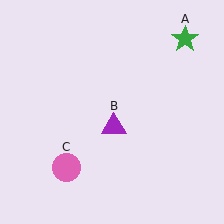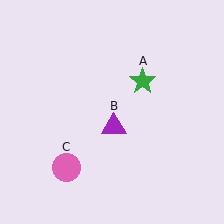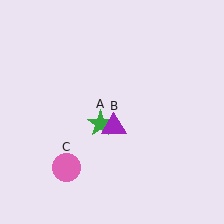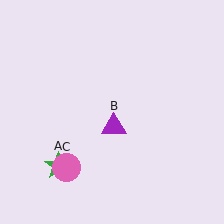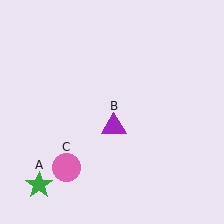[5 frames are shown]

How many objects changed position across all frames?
1 object changed position: green star (object A).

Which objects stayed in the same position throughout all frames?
Purple triangle (object B) and pink circle (object C) remained stationary.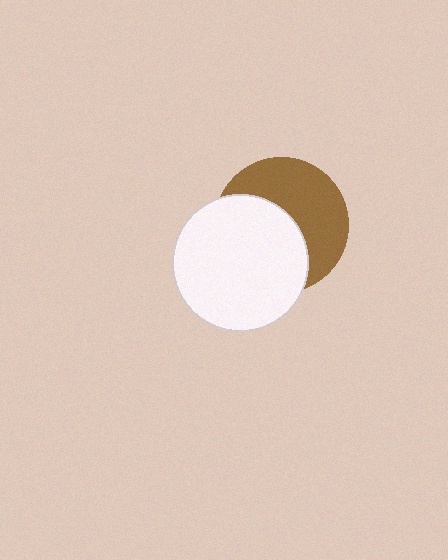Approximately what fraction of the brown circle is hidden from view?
Roughly 50% of the brown circle is hidden behind the white circle.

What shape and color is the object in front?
The object in front is a white circle.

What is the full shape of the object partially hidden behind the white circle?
The partially hidden object is a brown circle.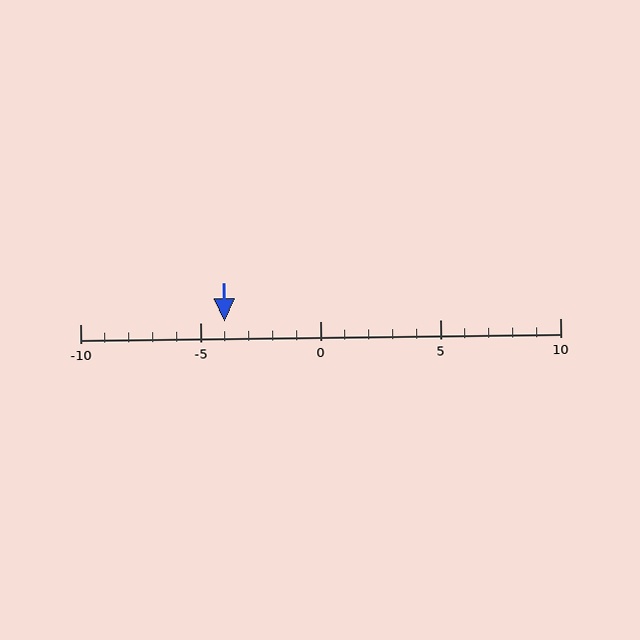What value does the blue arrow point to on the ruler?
The blue arrow points to approximately -4.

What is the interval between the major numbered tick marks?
The major tick marks are spaced 5 units apart.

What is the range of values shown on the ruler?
The ruler shows values from -10 to 10.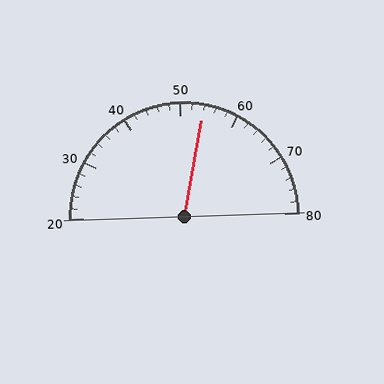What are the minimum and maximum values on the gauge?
The gauge ranges from 20 to 80.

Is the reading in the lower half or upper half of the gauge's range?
The reading is in the upper half of the range (20 to 80).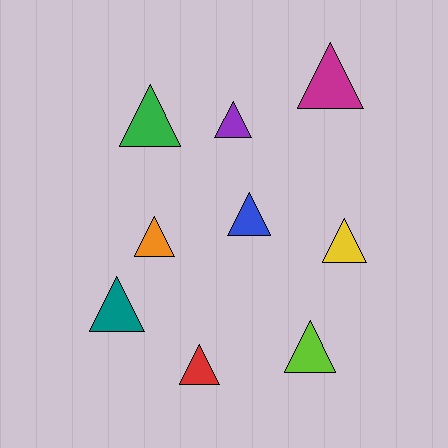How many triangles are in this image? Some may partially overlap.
There are 9 triangles.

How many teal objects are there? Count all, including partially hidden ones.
There is 1 teal object.